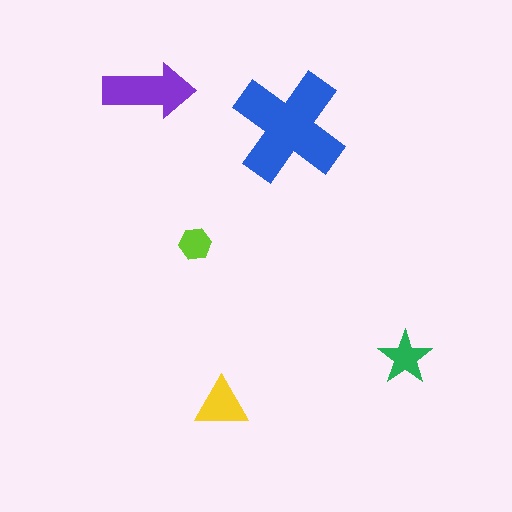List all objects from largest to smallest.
The blue cross, the purple arrow, the yellow triangle, the green star, the lime hexagon.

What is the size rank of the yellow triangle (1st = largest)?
3rd.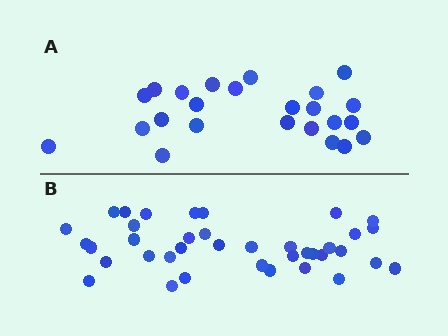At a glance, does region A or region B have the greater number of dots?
Region B (the bottom region) has more dots.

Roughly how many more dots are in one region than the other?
Region B has approximately 15 more dots than region A.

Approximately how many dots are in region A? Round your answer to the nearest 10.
About 20 dots. (The exact count is 24, which rounds to 20.)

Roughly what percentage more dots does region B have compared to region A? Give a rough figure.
About 60% more.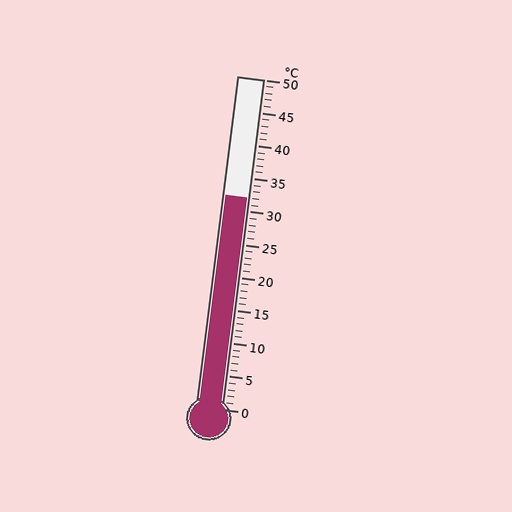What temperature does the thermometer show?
The thermometer shows approximately 32°C.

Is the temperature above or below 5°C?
The temperature is above 5°C.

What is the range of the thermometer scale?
The thermometer scale ranges from 0°C to 50°C.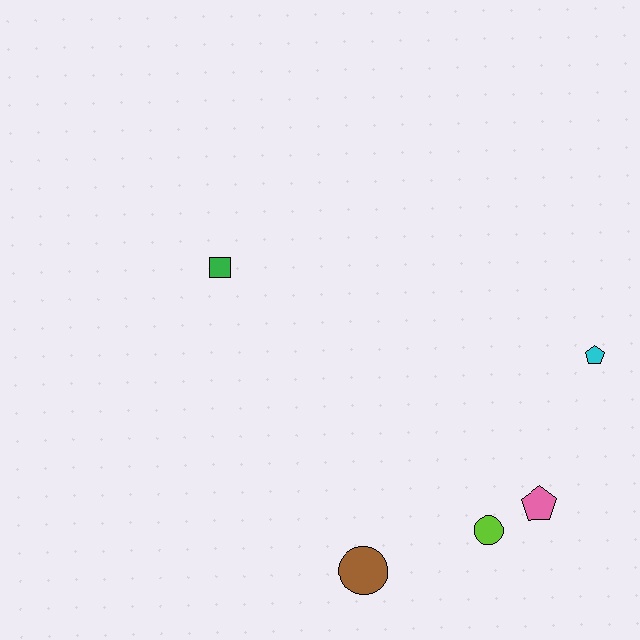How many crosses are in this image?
There are no crosses.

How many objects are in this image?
There are 5 objects.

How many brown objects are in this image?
There is 1 brown object.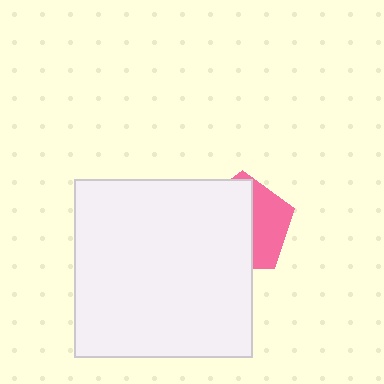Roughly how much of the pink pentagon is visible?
A small part of it is visible (roughly 37%).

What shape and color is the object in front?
The object in front is a white square.